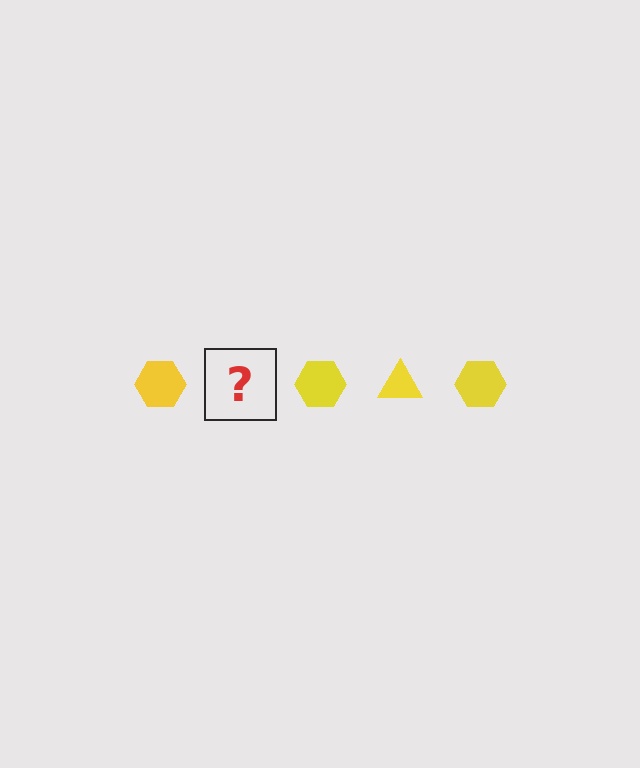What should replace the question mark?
The question mark should be replaced with a yellow triangle.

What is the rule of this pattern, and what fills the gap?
The rule is that the pattern cycles through hexagon, triangle shapes in yellow. The gap should be filled with a yellow triangle.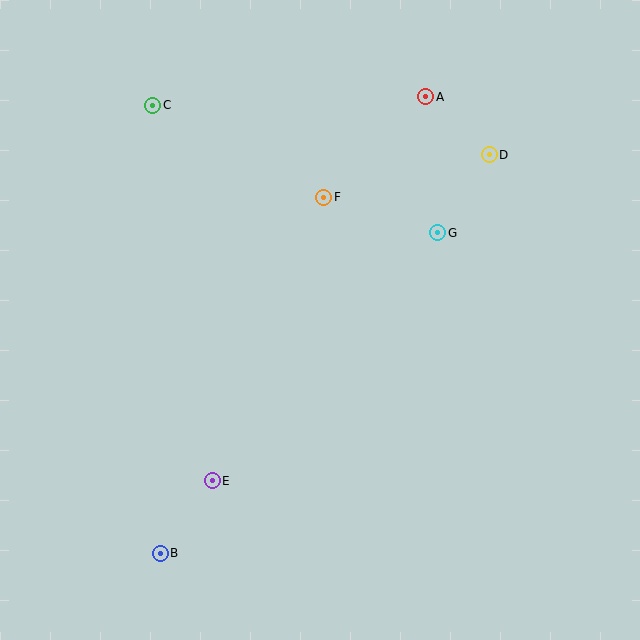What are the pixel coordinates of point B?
Point B is at (160, 553).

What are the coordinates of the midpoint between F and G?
The midpoint between F and G is at (381, 215).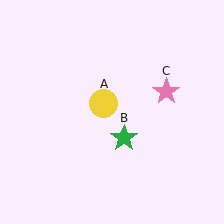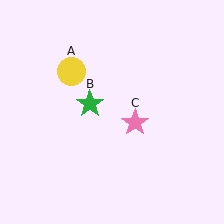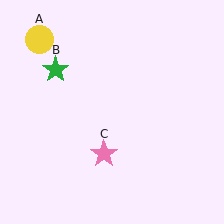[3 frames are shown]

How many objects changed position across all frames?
3 objects changed position: yellow circle (object A), green star (object B), pink star (object C).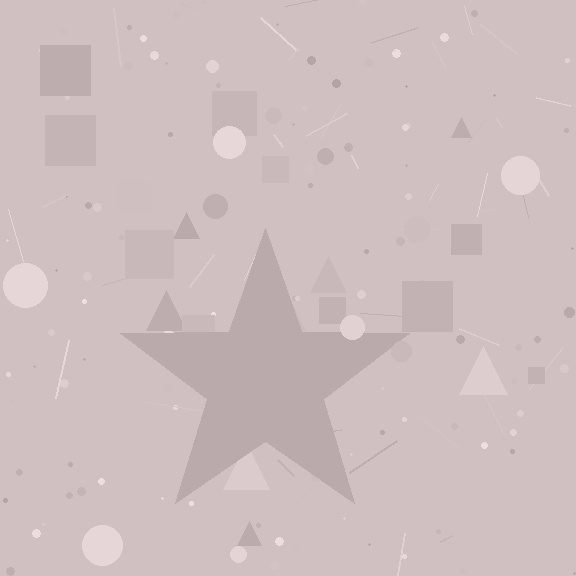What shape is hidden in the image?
A star is hidden in the image.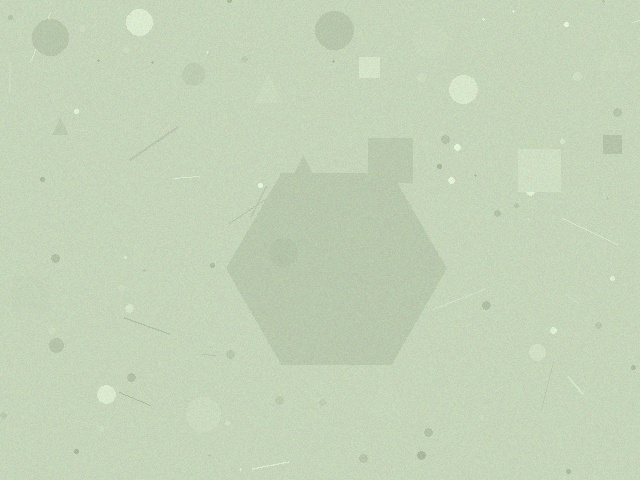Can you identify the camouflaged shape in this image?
The camouflaged shape is a hexagon.